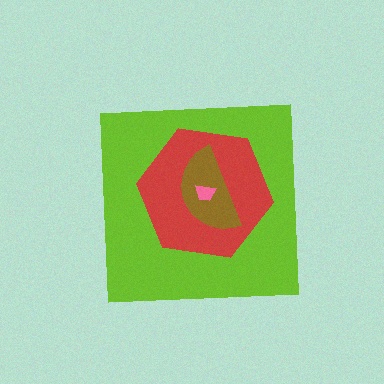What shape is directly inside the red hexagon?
The brown semicircle.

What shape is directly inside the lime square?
The red hexagon.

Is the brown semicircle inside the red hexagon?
Yes.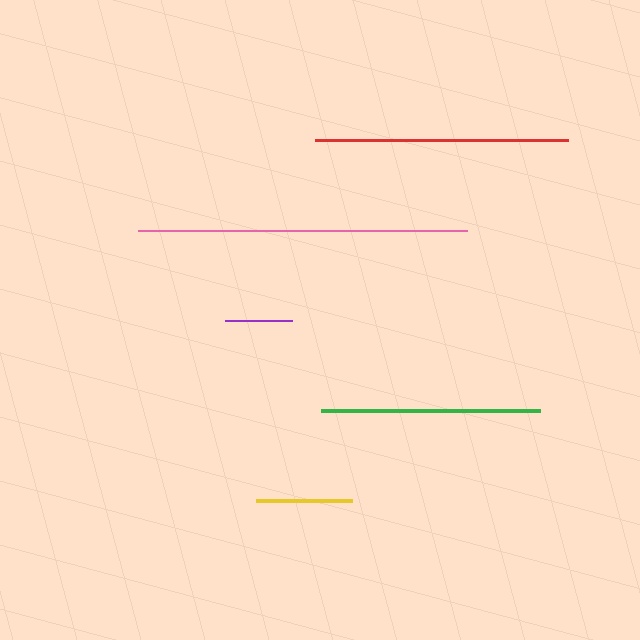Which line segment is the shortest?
The purple line is the shortest at approximately 67 pixels.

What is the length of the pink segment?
The pink segment is approximately 329 pixels long.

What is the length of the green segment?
The green segment is approximately 219 pixels long.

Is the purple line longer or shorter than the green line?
The green line is longer than the purple line.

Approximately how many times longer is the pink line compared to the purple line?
The pink line is approximately 4.9 times the length of the purple line.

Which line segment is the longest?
The pink line is the longest at approximately 329 pixels.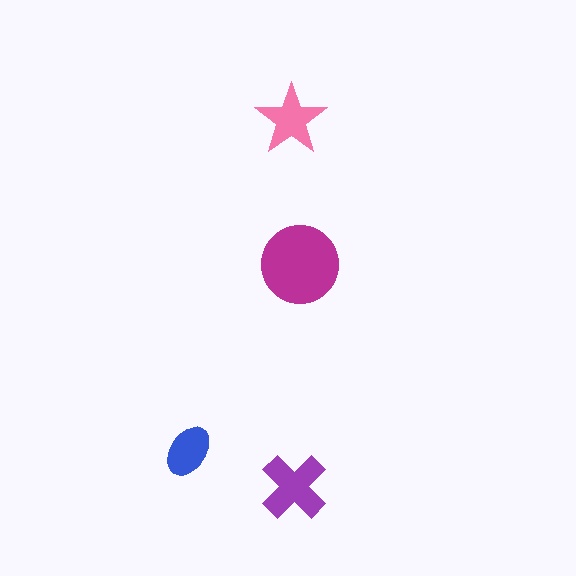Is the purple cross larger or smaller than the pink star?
Larger.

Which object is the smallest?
The blue ellipse.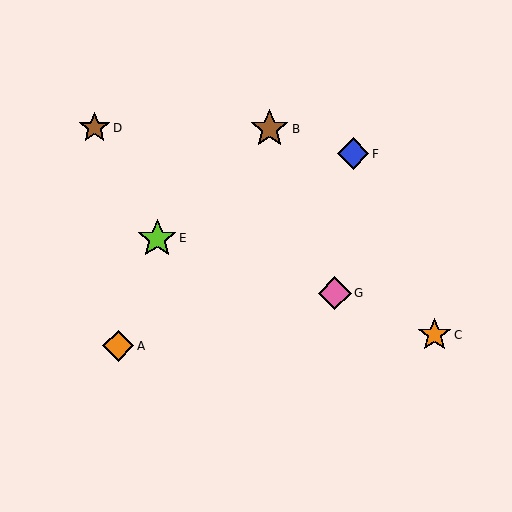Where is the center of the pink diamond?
The center of the pink diamond is at (335, 293).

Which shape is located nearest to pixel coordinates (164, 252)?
The lime star (labeled E) at (157, 238) is nearest to that location.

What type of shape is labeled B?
Shape B is a brown star.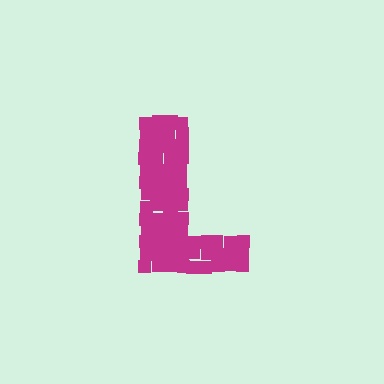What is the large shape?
The large shape is the letter L.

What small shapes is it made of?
It is made of small squares.